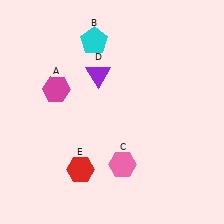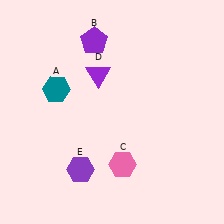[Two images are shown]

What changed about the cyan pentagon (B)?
In Image 1, B is cyan. In Image 2, it changed to purple.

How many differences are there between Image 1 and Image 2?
There are 3 differences between the two images.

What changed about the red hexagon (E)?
In Image 1, E is red. In Image 2, it changed to purple.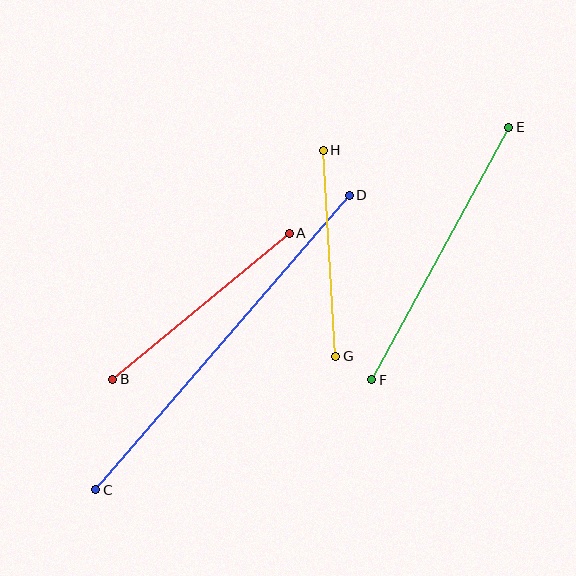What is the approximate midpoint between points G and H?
The midpoint is at approximately (329, 253) pixels.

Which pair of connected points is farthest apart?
Points C and D are farthest apart.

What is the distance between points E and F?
The distance is approximately 287 pixels.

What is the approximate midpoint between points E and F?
The midpoint is at approximately (440, 253) pixels.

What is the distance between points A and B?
The distance is approximately 229 pixels.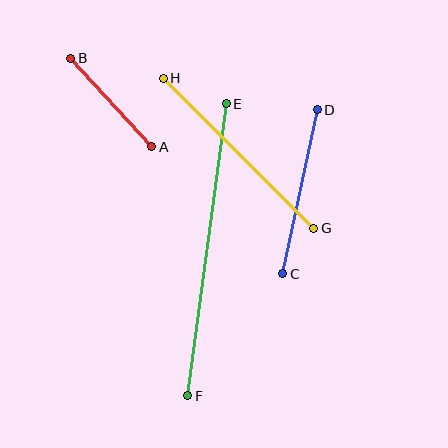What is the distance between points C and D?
The distance is approximately 167 pixels.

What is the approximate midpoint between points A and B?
The midpoint is at approximately (111, 102) pixels.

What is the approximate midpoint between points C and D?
The midpoint is at approximately (300, 192) pixels.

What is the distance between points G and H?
The distance is approximately 212 pixels.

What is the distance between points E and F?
The distance is approximately 294 pixels.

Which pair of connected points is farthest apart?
Points E and F are farthest apart.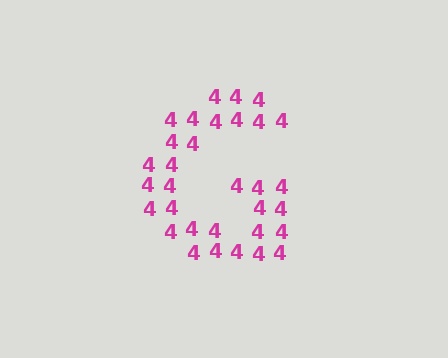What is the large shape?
The large shape is the letter G.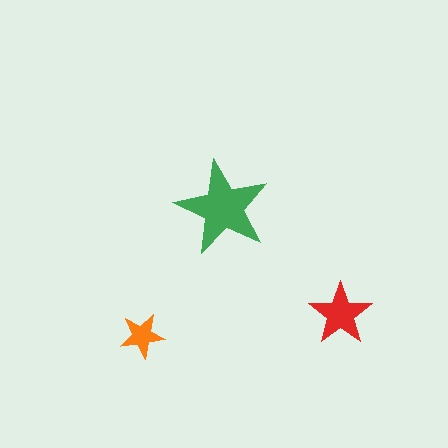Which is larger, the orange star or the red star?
The red one.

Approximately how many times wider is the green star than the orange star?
About 2 times wider.